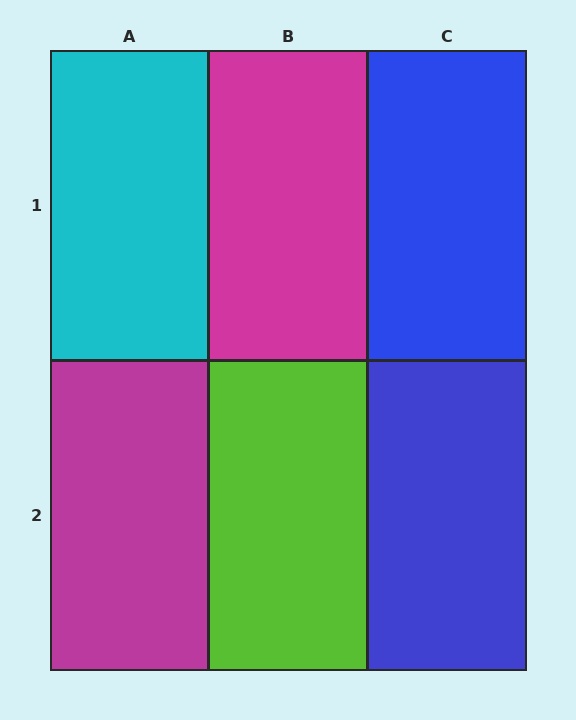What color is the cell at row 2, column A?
Magenta.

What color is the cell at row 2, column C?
Blue.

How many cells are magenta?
2 cells are magenta.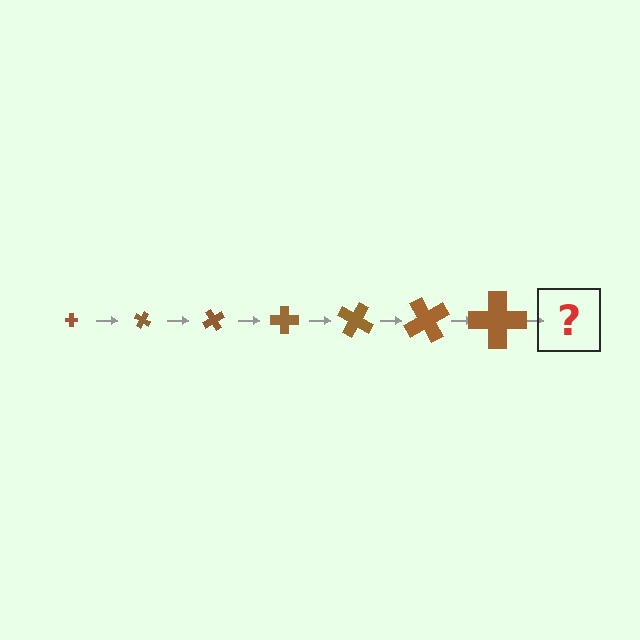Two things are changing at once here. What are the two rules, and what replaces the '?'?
The two rules are that the cross grows larger each step and it rotates 30 degrees each step. The '?' should be a cross, larger than the previous one and rotated 210 degrees from the start.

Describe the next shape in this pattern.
It should be a cross, larger than the previous one and rotated 210 degrees from the start.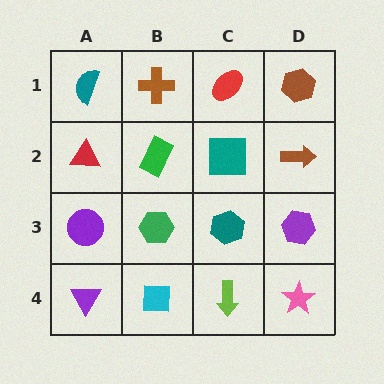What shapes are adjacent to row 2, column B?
A brown cross (row 1, column B), a green hexagon (row 3, column B), a red triangle (row 2, column A), a teal square (row 2, column C).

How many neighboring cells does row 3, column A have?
3.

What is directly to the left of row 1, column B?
A teal semicircle.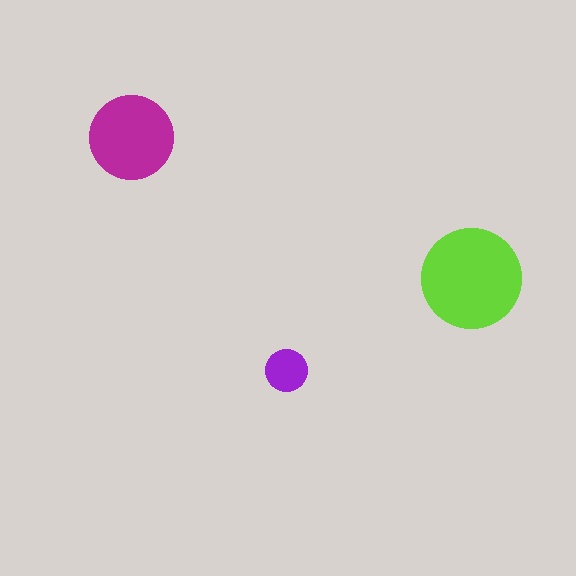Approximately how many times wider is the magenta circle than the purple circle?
About 2 times wider.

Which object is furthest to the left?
The magenta circle is leftmost.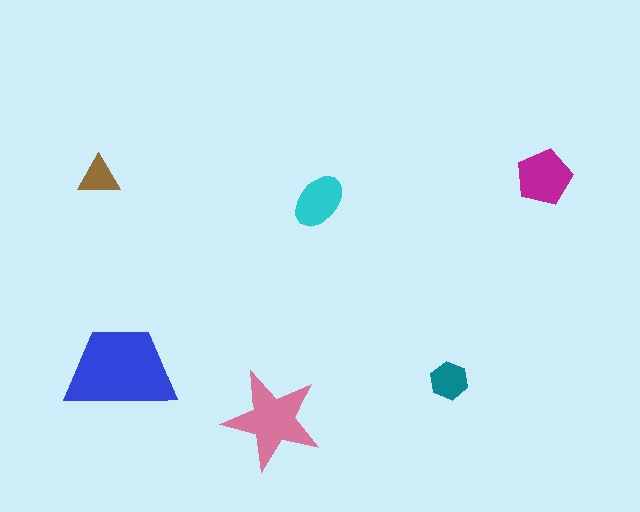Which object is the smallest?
The brown triangle.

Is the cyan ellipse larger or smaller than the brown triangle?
Larger.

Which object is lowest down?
The pink star is bottommost.